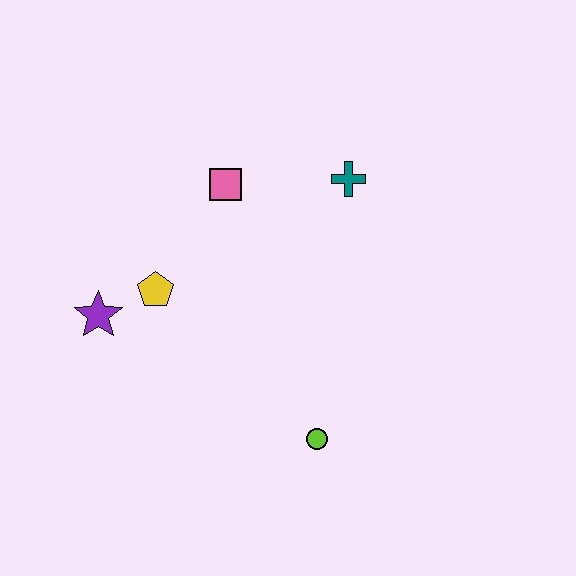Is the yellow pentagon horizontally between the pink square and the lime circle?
No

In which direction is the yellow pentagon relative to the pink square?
The yellow pentagon is below the pink square.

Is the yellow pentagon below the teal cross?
Yes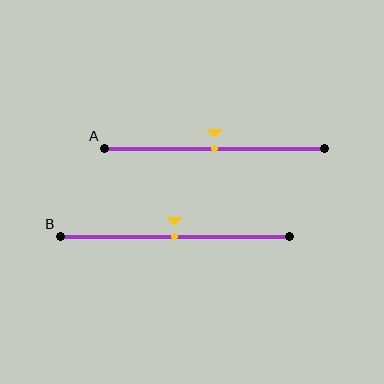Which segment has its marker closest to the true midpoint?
Segment A has its marker closest to the true midpoint.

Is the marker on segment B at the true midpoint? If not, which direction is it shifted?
Yes, the marker on segment B is at the true midpoint.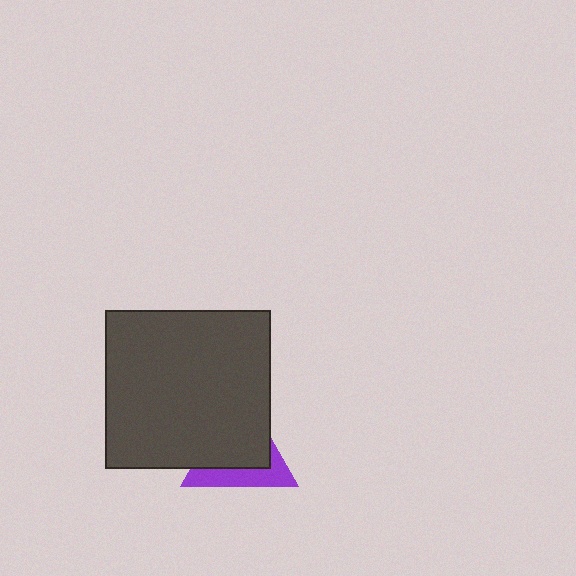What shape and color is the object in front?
The object in front is a dark gray rectangle.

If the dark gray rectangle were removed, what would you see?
You would see the complete purple triangle.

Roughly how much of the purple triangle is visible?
A small part of it is visible (roughly 36%).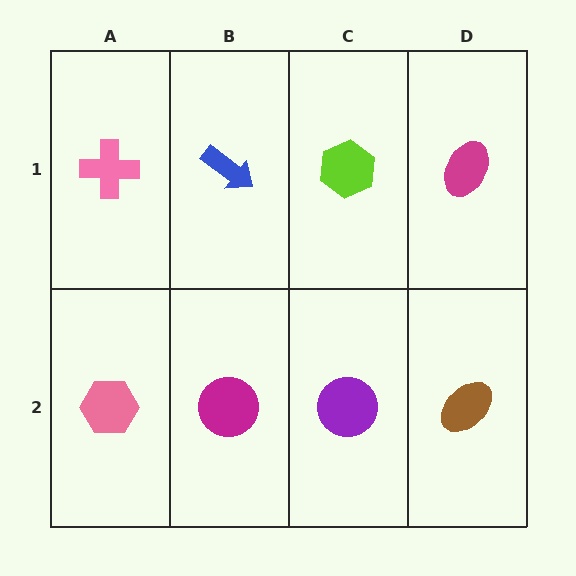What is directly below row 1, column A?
A pink hexagon.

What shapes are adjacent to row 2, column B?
A blue arrow (row 1, column B), a pink hexagon (row 2, column A), a purple circle (row 2, column C).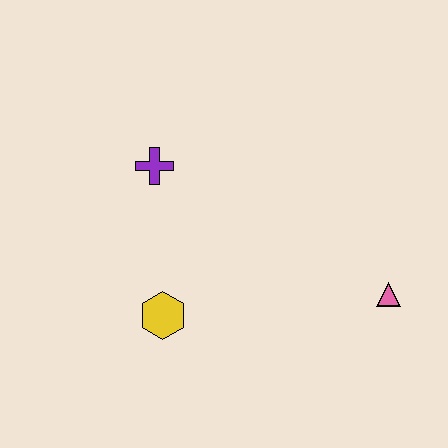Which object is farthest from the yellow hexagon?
The pink triangle is farthest from the yellow hexagon.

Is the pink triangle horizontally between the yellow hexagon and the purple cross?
No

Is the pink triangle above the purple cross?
No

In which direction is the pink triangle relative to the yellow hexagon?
The pink triangle is to the right of the yellow hexagon.